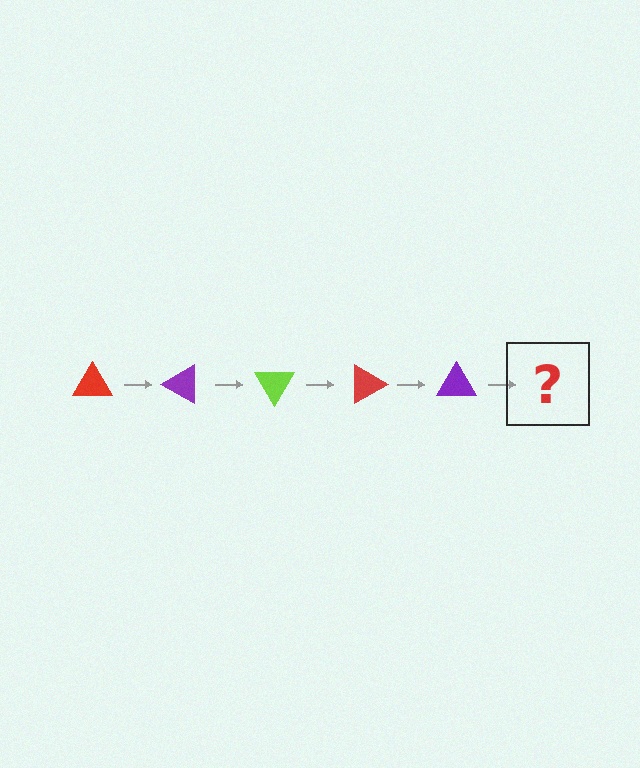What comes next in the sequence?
The next element should be a lime triangle, rotated 150 degrees from the start.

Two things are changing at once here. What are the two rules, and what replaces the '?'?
The two rules are that it rotates 30 degrees each step and the color cycles through red, purple, and lime. The '?' should be a lime triangle, rotated 150 degrees from the start.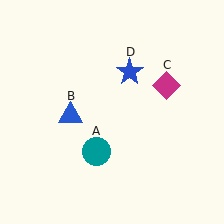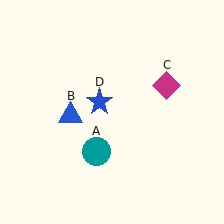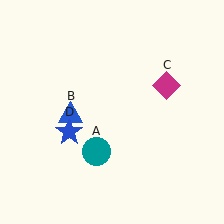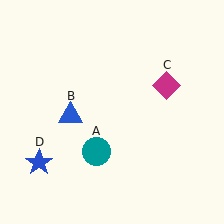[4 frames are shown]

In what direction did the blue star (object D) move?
The blue star (object D) moved down and to the left.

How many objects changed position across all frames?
1 object changed position: blue star (object D).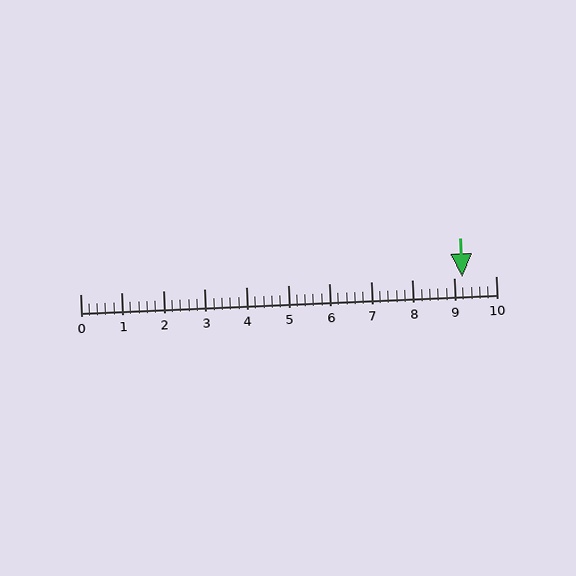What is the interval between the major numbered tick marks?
The major tick marks are spaced 1 units apart.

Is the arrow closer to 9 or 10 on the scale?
The arrow is closer to 9.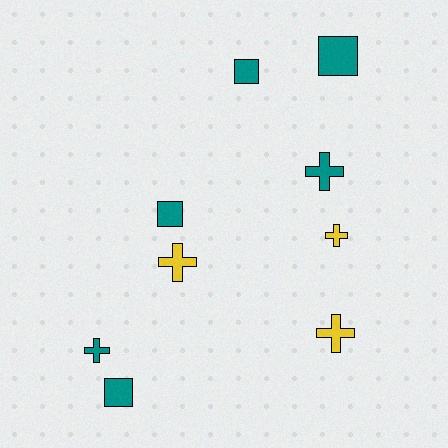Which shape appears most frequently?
Cross, with 5 objects.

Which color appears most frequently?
Teal, with 6 objects.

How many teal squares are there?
There are 4 teal squares.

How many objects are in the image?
There are 9 objects.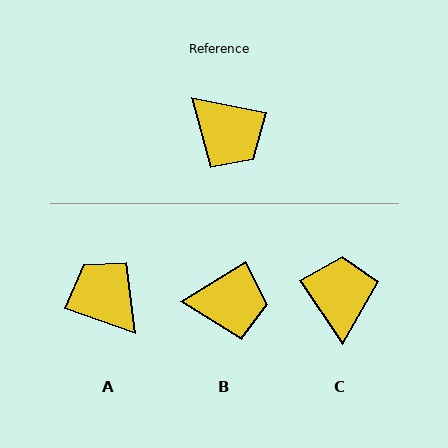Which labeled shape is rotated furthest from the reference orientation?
A, about 172 degrees away.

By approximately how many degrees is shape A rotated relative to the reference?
Approximately 172 degrees counter-clockwise.